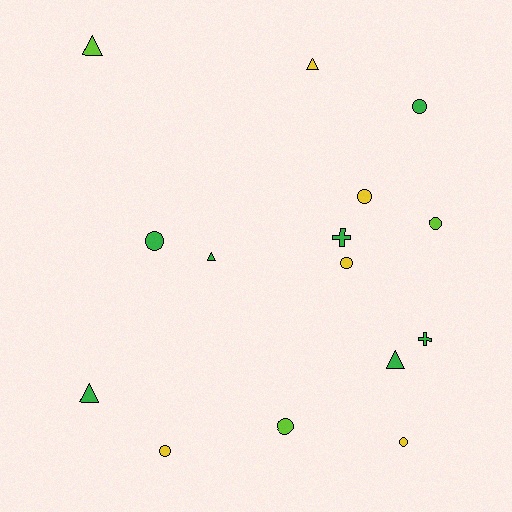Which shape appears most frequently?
Circle, with 8 objects.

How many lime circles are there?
There are 2 lime circles.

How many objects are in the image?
There are 15 objects.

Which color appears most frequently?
Green, with 7 objects.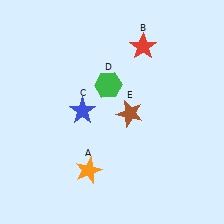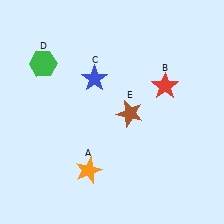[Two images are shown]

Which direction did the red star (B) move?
The red star (B) moved down.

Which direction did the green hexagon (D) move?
The green hexagon (D) moved left.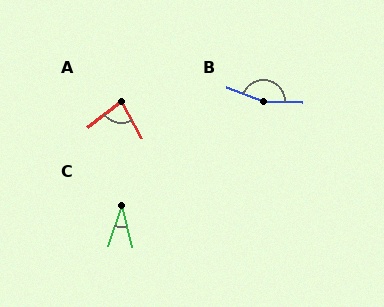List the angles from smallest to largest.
C (33°), A (81°), B (160°).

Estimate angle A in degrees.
Approximately 81 degrees.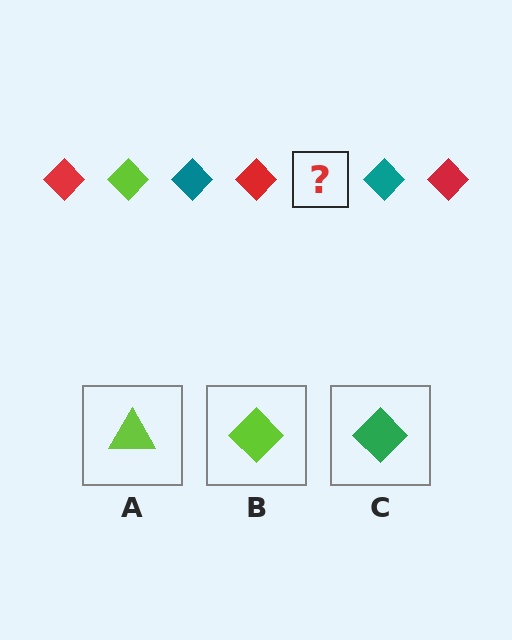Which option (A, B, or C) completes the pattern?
B.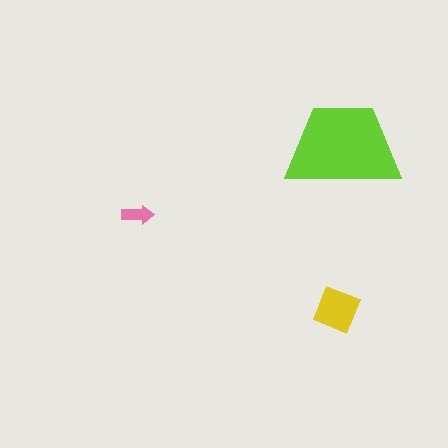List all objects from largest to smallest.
The lime trapezoid, the yellow square, the pink arrow.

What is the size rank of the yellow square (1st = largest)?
2nd.